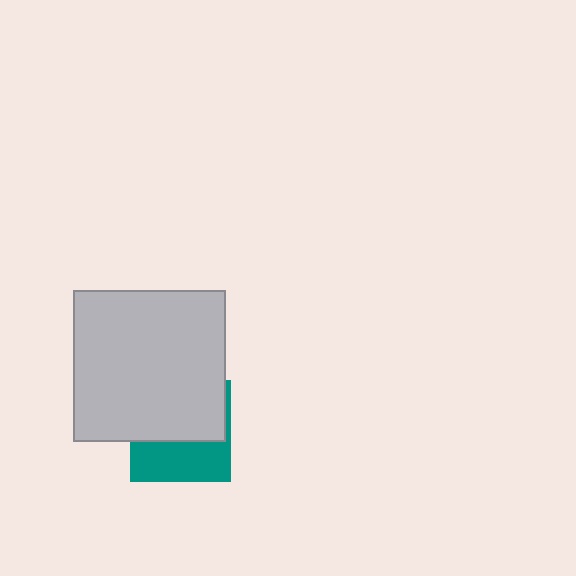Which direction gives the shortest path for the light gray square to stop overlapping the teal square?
Moving up gives the shortest separation.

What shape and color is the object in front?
The object in front is a light gray square.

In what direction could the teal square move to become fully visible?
The teal square could move down. That would shift it out from behind the light gray square entirely.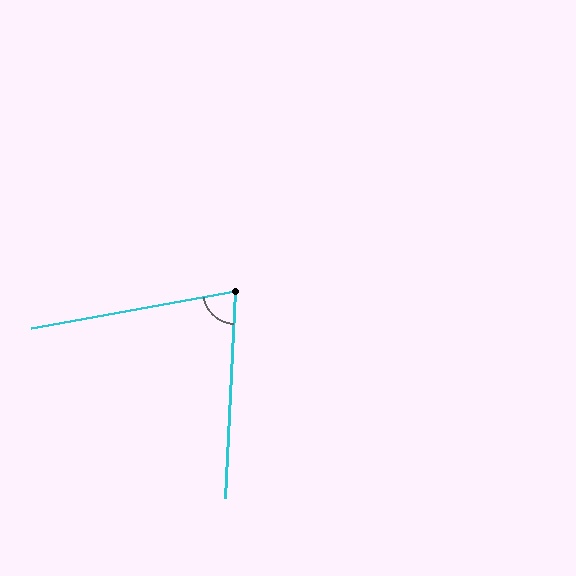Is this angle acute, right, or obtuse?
It is acute.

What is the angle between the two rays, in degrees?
Approximately 77 degrees.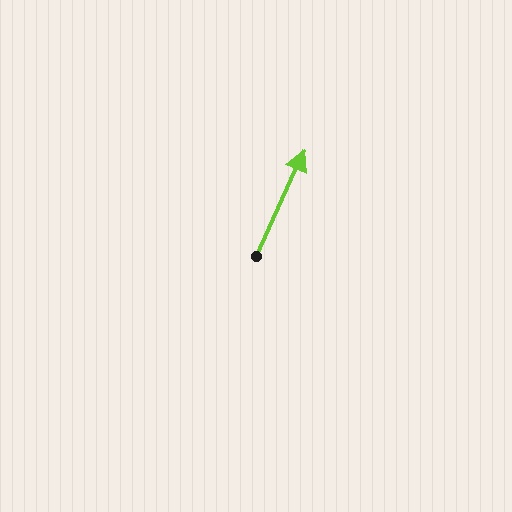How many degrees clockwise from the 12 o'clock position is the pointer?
Approximately 25 degrees.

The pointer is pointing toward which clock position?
Roughly 1 o'clock.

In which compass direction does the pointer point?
Northeast.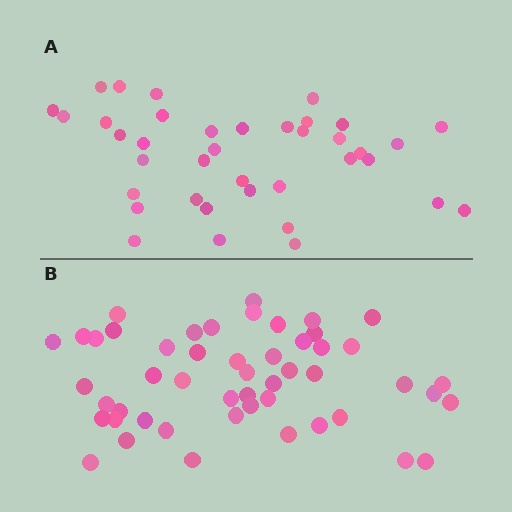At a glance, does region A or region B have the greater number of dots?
Region B (the bottom region) has more dots.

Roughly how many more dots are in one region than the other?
Region B has roughly 12 or so more dots than region A.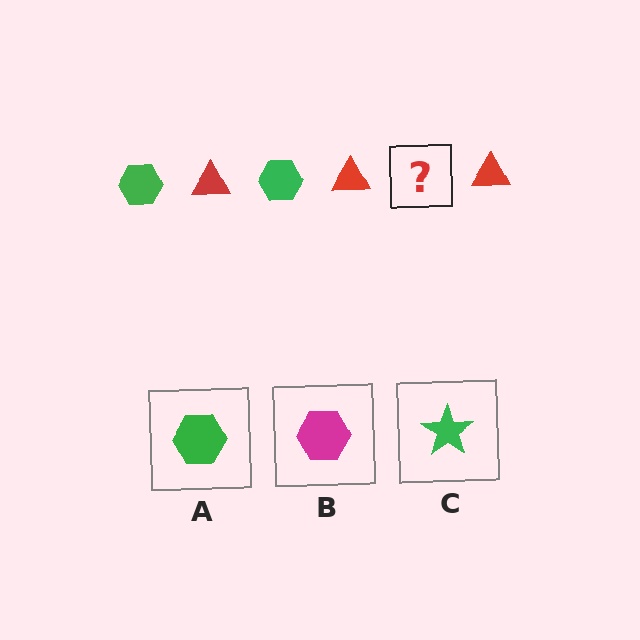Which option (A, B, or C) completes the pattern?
A.